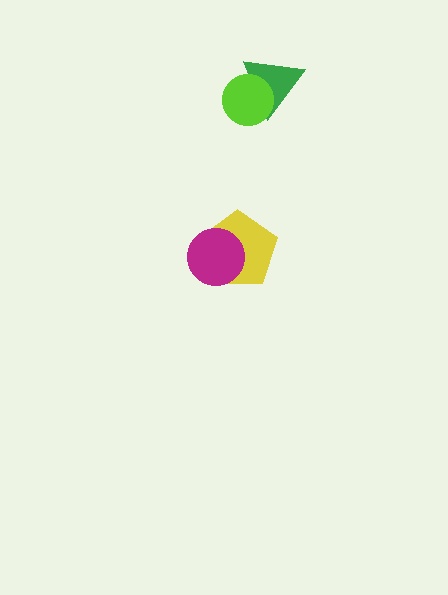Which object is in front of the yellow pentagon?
The magenta circle is in front of the yellow pentagon.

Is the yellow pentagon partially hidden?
Yes, it is partially covered by another shape.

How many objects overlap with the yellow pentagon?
1 object overlaps with the yellow pentagon.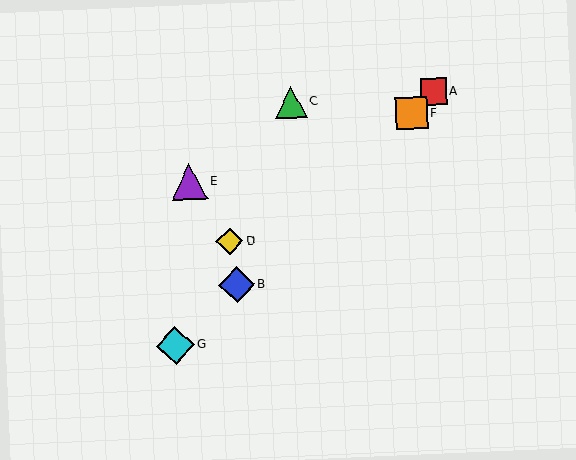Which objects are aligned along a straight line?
Objects A, B, F, G are aligned along a straight line.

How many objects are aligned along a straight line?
4 objects (A, B, F, G) are aligned along a straight line.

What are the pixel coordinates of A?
Object A is at (433, 92).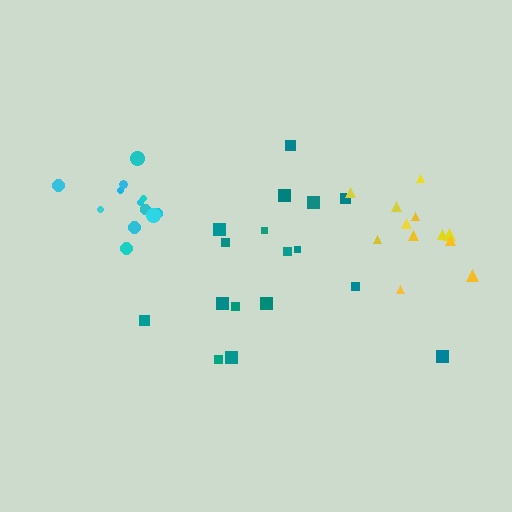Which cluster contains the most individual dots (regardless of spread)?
Teal (17).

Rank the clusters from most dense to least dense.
cyan, yellow, teal.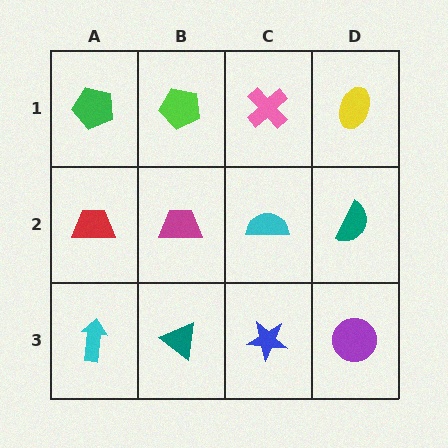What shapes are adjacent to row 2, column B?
A lime pentagon (row 1, column B), a teal triangle (row 3, column B), a red trapezoid (row 2, column A), a cyan semicircle (row 2, column C).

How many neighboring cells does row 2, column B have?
4.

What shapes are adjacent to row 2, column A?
A green pentagon (row 1, column A), a cyan arrow (row 3, column A), a magenta trapezoid (row 2, column B).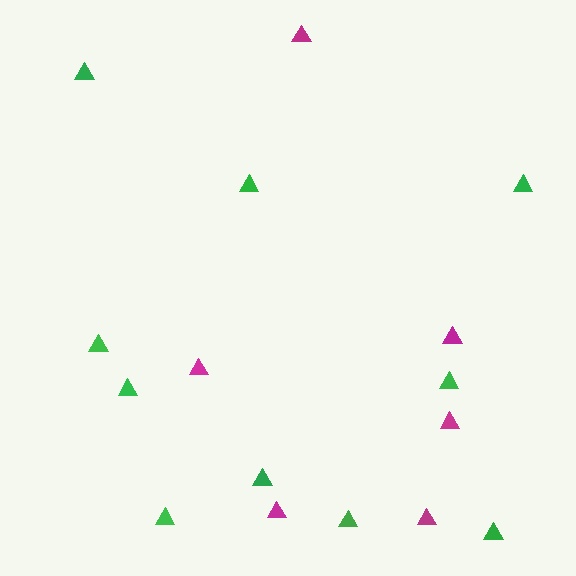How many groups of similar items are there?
There are 2 groups: one group of green triangles (10) and one group of magenta triangles (6).